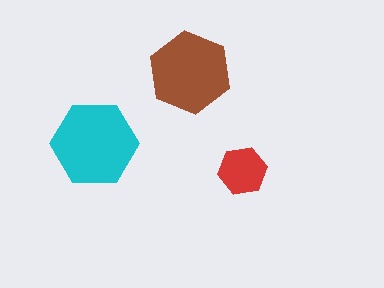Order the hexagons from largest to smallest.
the cyan one, the brown one, the red one.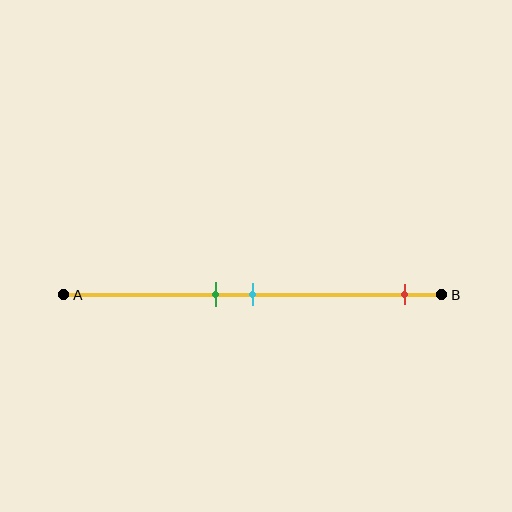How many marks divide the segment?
There are 3 marks dividing the segment.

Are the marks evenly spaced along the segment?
No, the marks are not evenly spaced.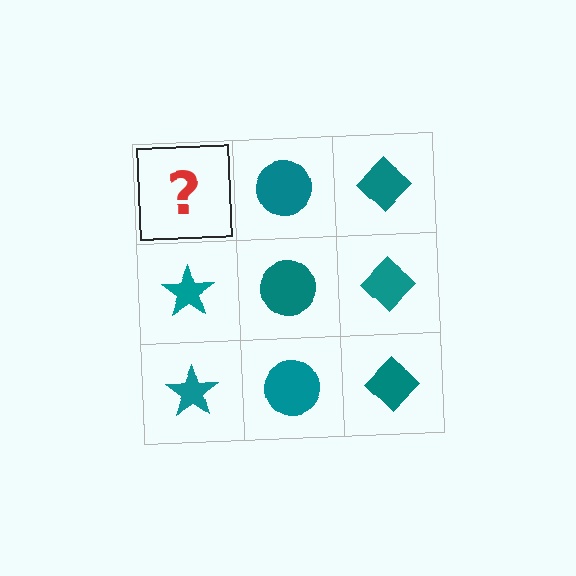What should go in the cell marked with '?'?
The missing cell should contain a teal star.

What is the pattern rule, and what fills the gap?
The rule is that each column has a consistent shape. The gap should be filled with a teal star.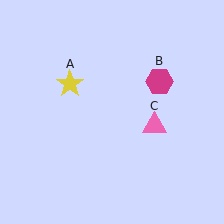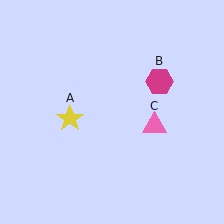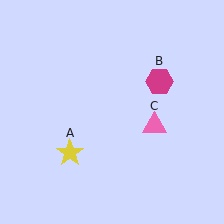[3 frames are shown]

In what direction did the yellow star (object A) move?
The yellow star (object A) moved down.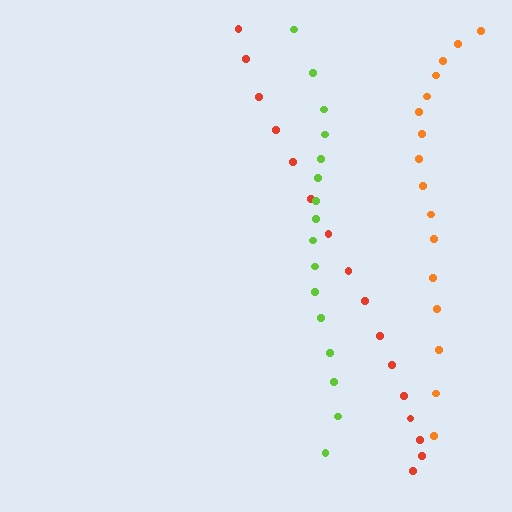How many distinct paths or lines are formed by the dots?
There are 3 distinct paths.